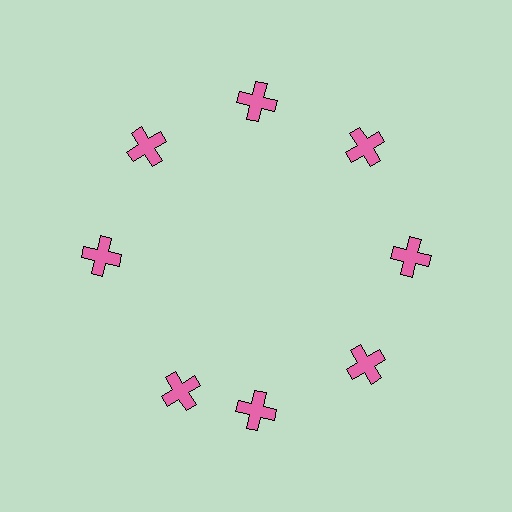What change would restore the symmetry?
The symmetry would be restored by rotating it back into even spacing with its neighbors so that all 8 crosses sit at equal angles and equal distance from the center.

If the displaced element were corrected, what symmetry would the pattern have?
It would have 8-fold rotational symmetry — the pattern would map onto itself every 45 degrees.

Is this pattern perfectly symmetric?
No. The 8 pink crosses are arranged in a ring, but one element near the 8 o'clock position is rotated out of alignment along the ring, breaking the 8-fold rotational symmetry.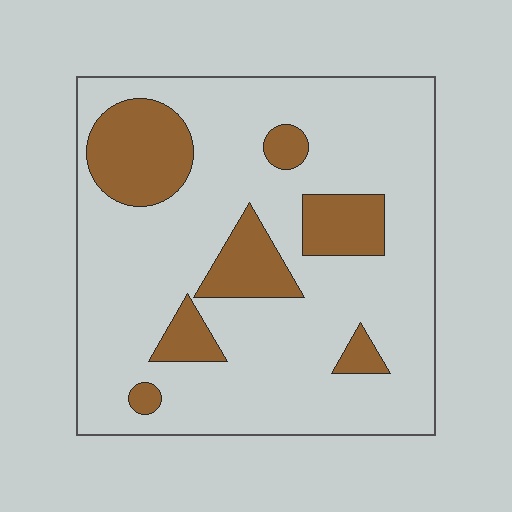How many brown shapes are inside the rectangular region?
7.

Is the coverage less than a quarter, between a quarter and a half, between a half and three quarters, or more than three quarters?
Less than a quarter.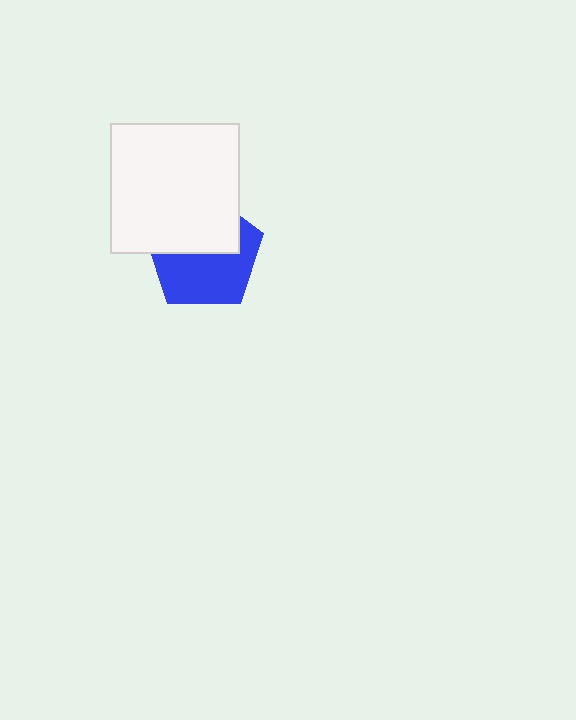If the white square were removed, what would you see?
You would see the complete blue pentagon.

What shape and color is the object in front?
The object in front is a white square.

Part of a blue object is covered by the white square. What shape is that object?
It is a pentagon.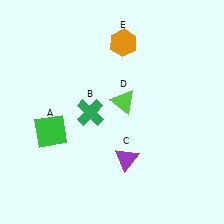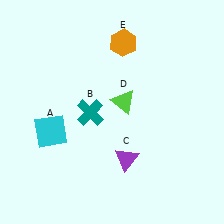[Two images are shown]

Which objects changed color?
A changed from green to cyan. B changed from green to teal.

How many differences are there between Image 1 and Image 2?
There are 2 differences between the two images.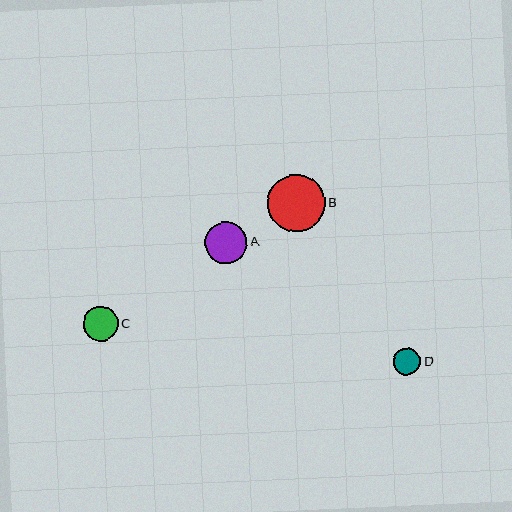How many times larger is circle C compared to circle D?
Circle C is approximately 1.3 times the size of circle D.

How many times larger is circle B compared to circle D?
Circle B is approximately 2.1 times the size of circle D.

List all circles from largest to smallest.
From largest to smallest: B, A, C, D.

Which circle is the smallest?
Circle D is the smallest with a size of approximately 27 pixels.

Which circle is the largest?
Circle B is the largest with a size of approximately 57 pixels.